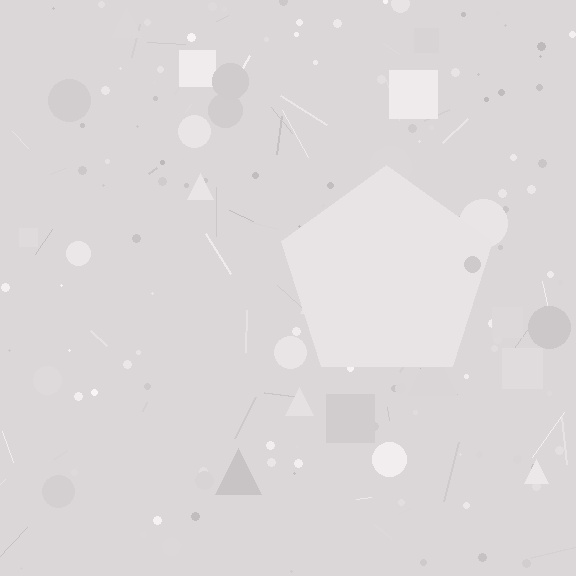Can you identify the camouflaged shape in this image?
The camouflaged shape is a pentagon.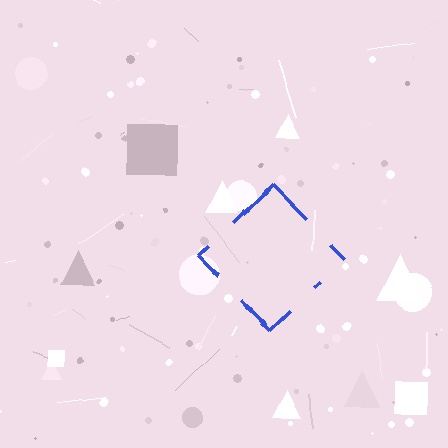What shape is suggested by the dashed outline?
The dashed outline suggests a diamond.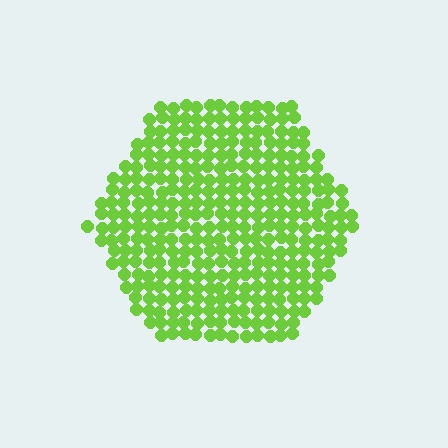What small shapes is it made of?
It is made of small circles.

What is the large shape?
The large shape is a hexagon.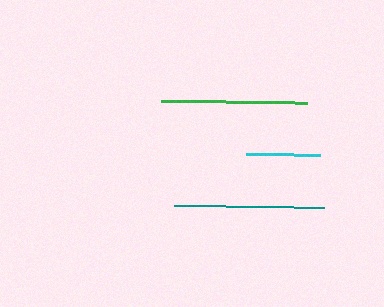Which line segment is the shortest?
The cyan line is the shortest at approximately 74 pixels.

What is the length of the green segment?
The green segment is approximately 146 pixels long.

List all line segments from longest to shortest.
From longest to shortest: teal, green, cyan.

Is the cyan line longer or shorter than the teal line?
The teal line is longer than the cyan line.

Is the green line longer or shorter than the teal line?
The teal line is longer than the green line.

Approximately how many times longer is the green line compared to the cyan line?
The green line is approximately 2.0 times the length of the cyan line.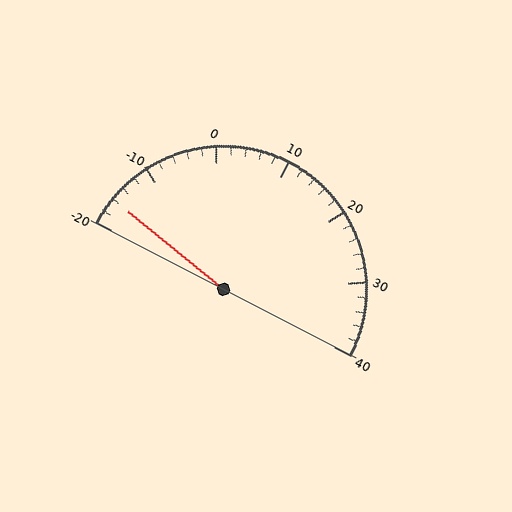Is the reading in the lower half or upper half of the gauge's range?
The reading is in the lower half of the range (-20 to 40).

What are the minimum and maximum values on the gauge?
The gauge ranges from -20 to 40.